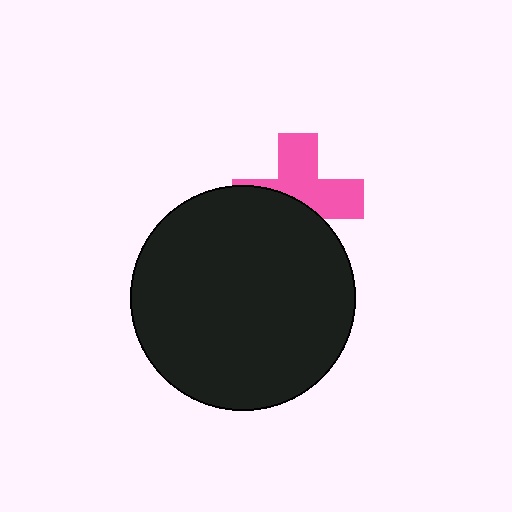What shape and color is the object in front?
The object in front is a black circle.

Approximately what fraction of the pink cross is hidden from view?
Roughly 46% of the pink cross is hidden behind the black circle.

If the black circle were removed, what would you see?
You would see the complete pink cross.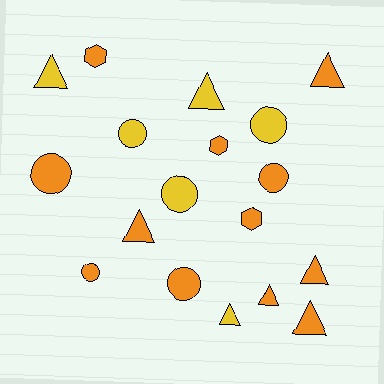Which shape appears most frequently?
Triangle, with 8 objects.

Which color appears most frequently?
Orange, with 12 objects.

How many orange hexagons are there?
There are 3 orange hexagons.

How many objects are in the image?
There are 18 objects.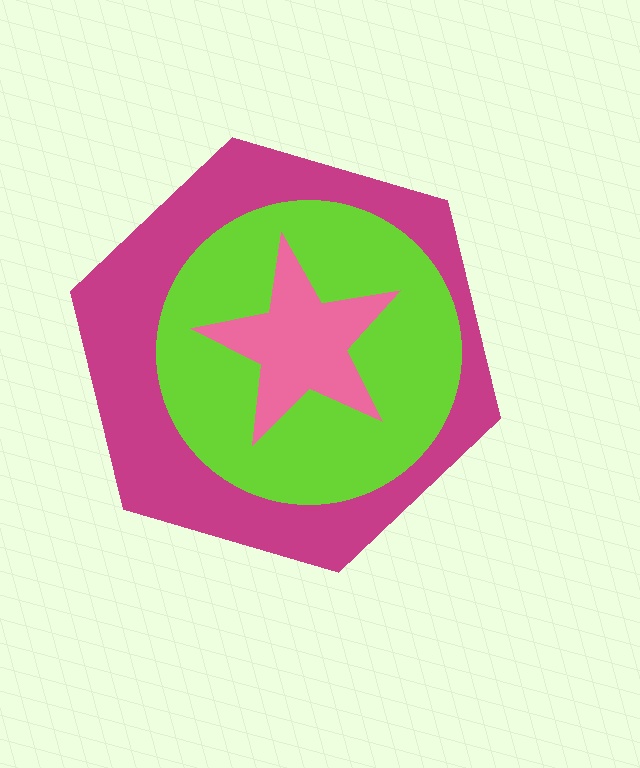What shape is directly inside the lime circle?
The pink star.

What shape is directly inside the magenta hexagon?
The lime circle.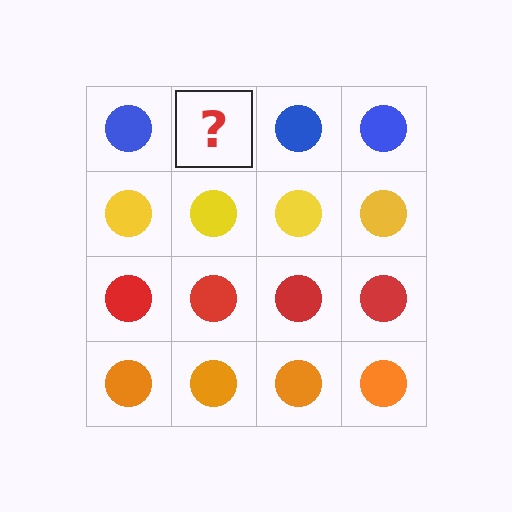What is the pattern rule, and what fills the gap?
The rule is that each row has a consistent color. The gap should be filled with a blue circle.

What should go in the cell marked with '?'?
The missing cell should contain a blue circle.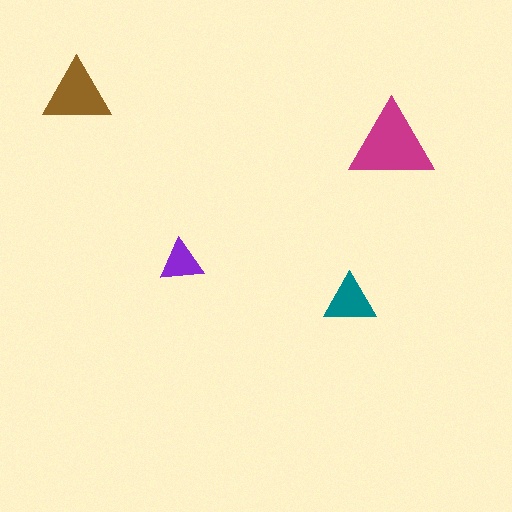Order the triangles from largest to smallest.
the magenta one, the brown one, the teal one, the purple one.